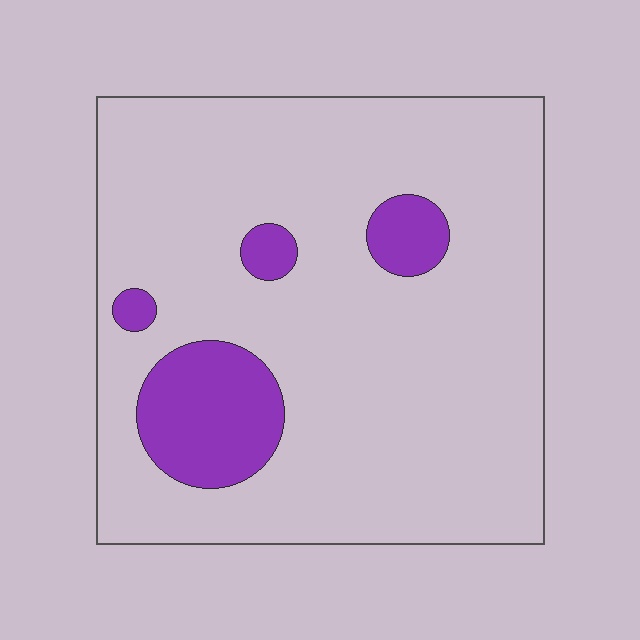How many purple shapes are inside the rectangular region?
4.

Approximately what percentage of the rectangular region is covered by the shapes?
Approximately 15%.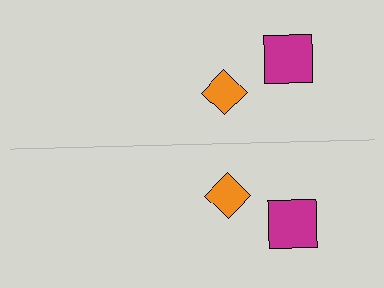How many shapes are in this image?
There are 4 shapes in this image.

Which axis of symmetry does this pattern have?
The pattern has a horizontal axis of symmetry running through the center of the image.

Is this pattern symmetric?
Yes, this pattern has bilateral (reflection) symmetry.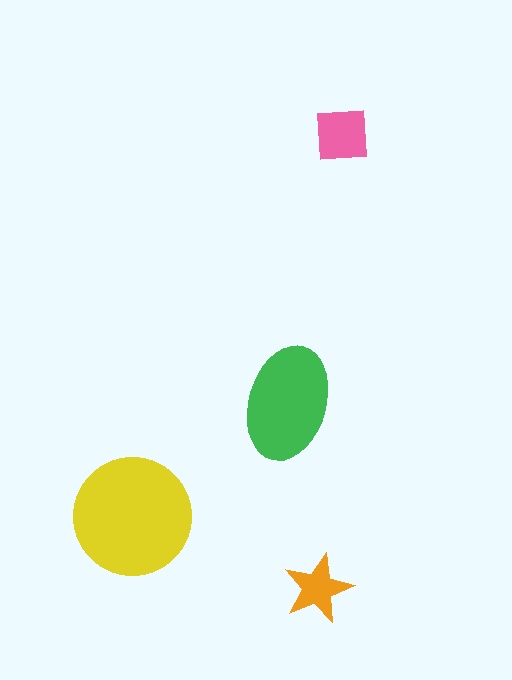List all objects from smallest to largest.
The orange star, the pink square, the green ellipse, the yellow circle.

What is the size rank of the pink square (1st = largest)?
3rd.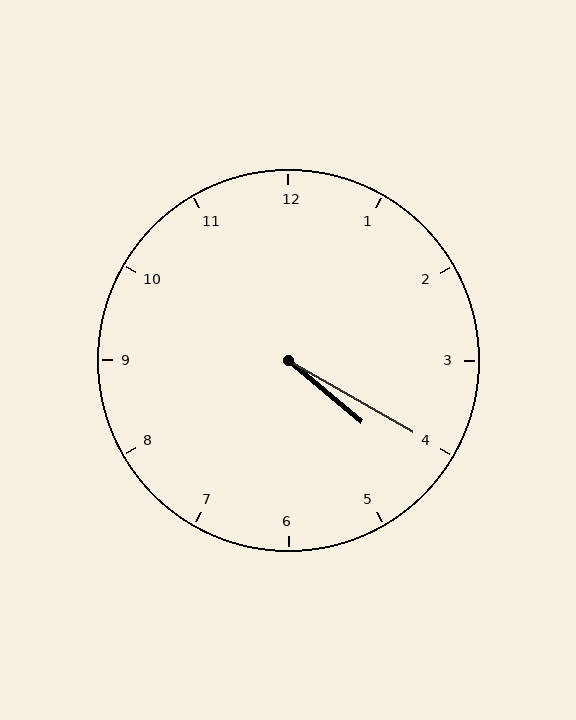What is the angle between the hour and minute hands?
Approximately 10 degrees.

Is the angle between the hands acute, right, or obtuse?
It is acute.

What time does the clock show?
4:20.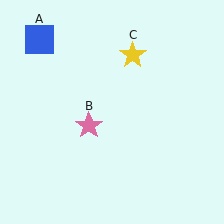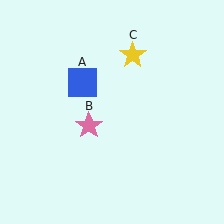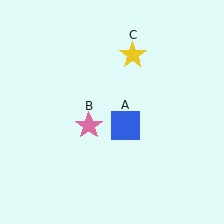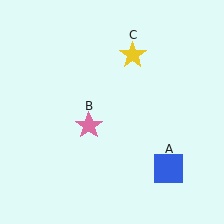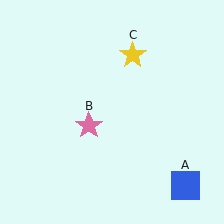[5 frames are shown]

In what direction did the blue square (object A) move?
The blue square (object A) moved down and to the right.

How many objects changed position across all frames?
1 object changed position: blue square (object A).